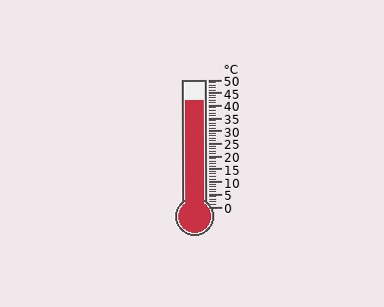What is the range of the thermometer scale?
The thermometer scale ranges from 0°C to 50°C.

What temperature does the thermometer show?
The thermometer shows approximately 42°C.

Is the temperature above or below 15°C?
The temperature is above 15°C.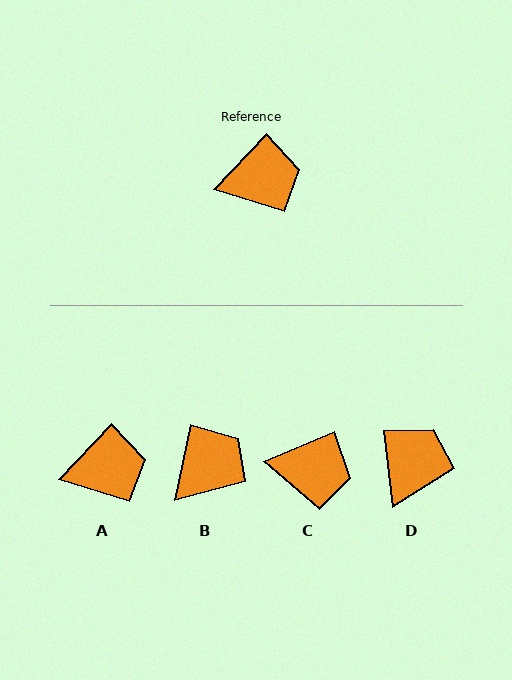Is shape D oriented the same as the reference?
No, it is off by about 49 degrees.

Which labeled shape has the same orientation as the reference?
A.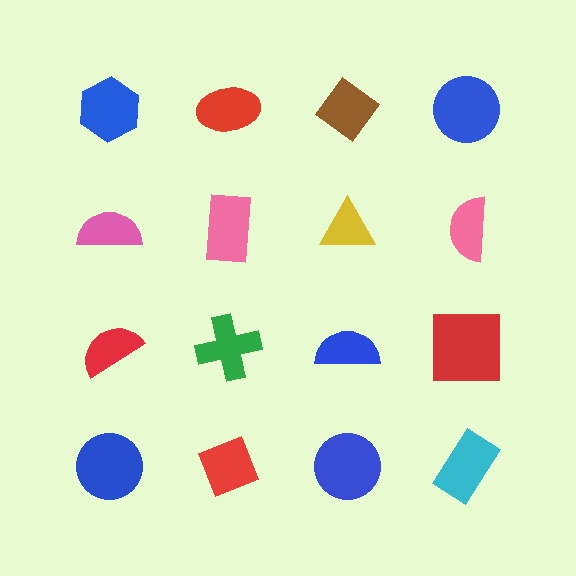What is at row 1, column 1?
A blue hexagon.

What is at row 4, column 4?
A cyan rectangle.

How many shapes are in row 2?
4 shapes.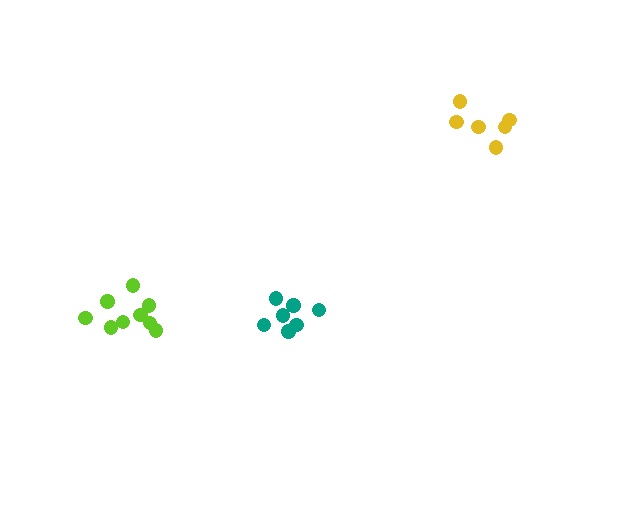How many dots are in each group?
Group 1: 6 dots, Group 2: 7 dots, Group 3: 9 dots (22 total).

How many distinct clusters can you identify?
There are 3 distinct clusters.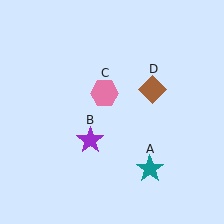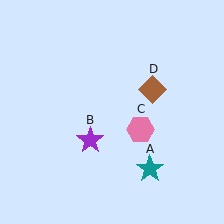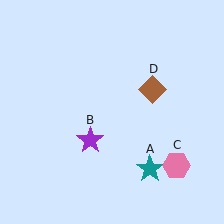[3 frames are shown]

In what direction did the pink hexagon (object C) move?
The pink hexagon (object C) moved down and to the right.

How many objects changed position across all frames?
1 object changed position: pink hexagon (object C).